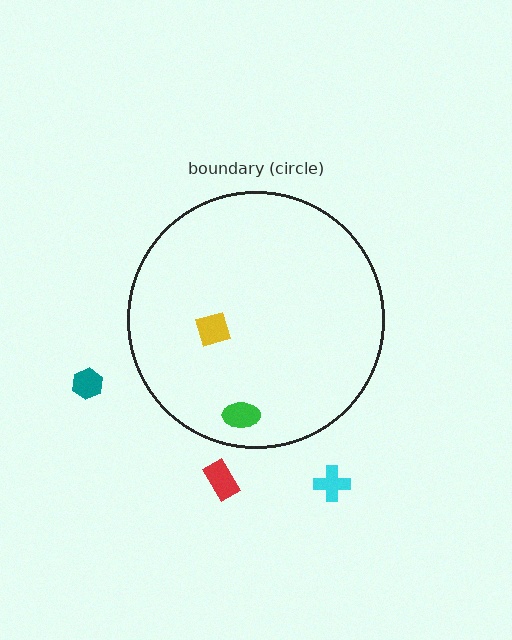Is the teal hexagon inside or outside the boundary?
Outside.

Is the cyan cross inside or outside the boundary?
Outside.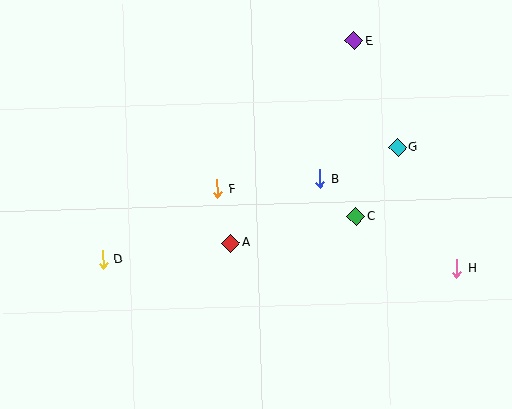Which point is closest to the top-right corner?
Point E is closest to the top-right corner.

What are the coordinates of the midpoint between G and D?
The midpoint between G and D is at (250, 203).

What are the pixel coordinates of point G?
Point G is at (398, 147).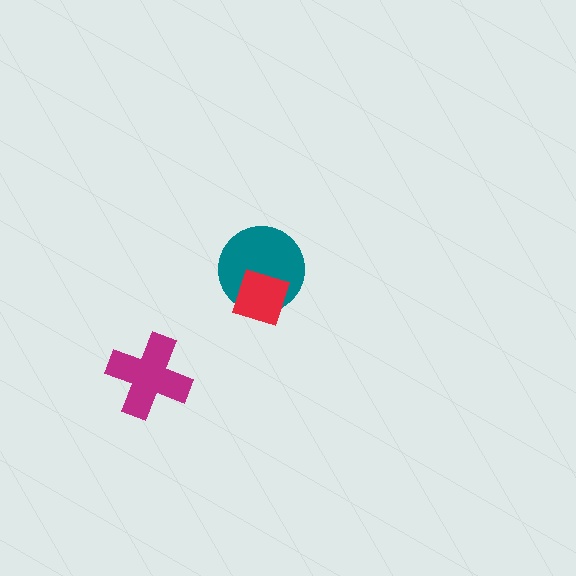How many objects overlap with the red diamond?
1 object overlaps with the red diamond.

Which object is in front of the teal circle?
The red diamond is in front of the teal circle.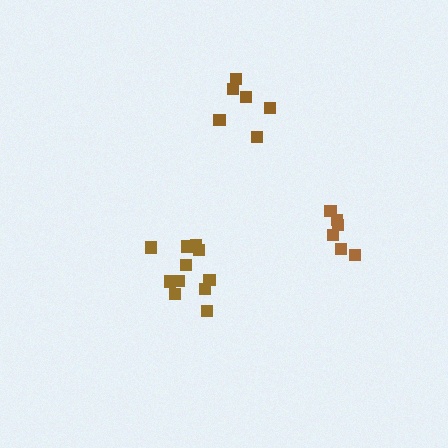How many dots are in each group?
Group 1: 11 dots, Group 2: 6 dots, Group 3: 6 dots (23 total).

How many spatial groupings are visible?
There are 3 spatial groupings.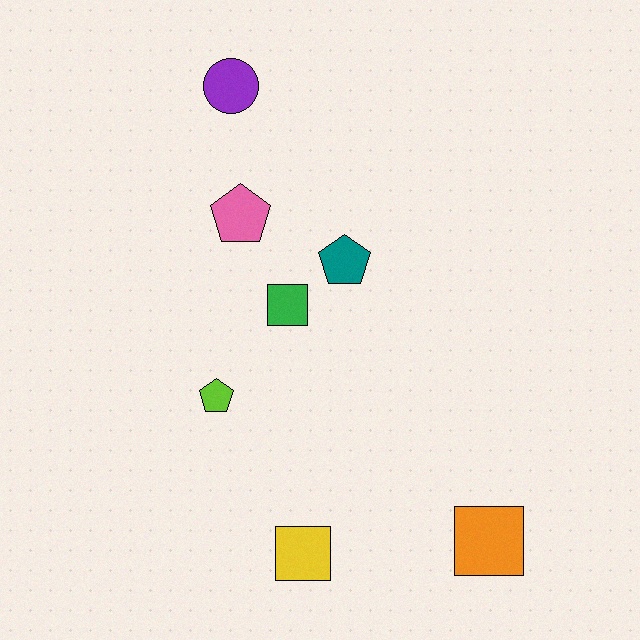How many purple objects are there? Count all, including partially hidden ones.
There is 1 purple object.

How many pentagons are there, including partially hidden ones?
There are 3 pentagons.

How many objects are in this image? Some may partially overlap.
There are 7 objects.